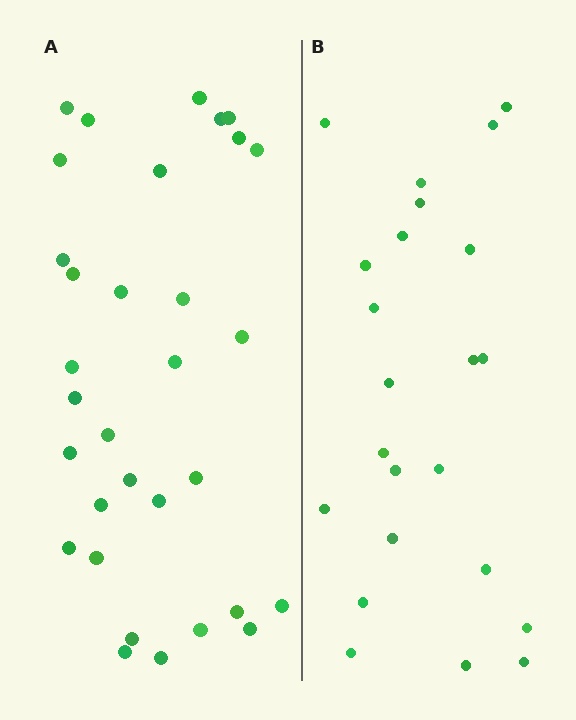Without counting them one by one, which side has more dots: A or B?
Region A (the left region) has more dots.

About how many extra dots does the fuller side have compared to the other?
Region A has roughly 8 or so more dots than region B.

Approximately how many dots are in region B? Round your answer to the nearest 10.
About 20 dots. (The exact count is 23, which rounds to 20.)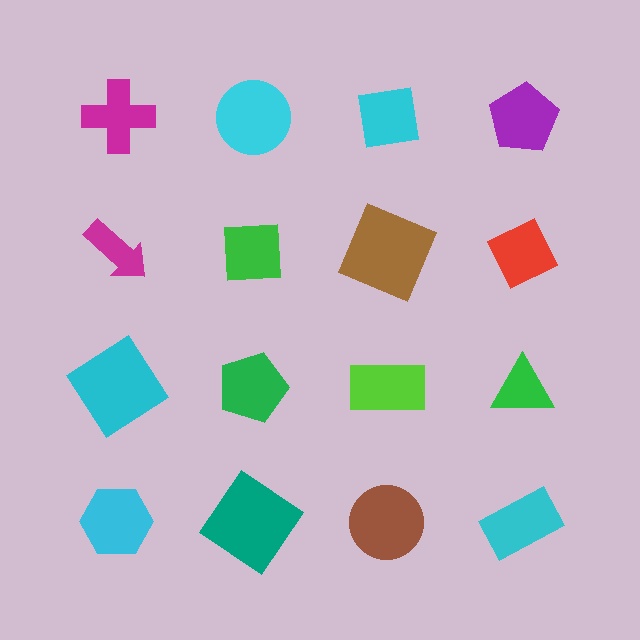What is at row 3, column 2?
A green pentagon.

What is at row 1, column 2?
A cyan circle.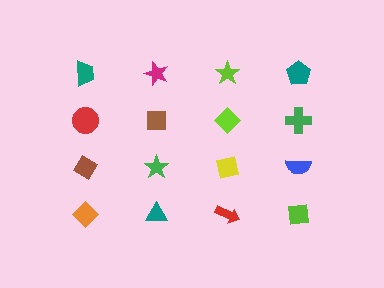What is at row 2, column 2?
A brown square.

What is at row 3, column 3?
A yellow square.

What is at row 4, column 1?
An orange diamond.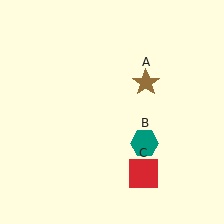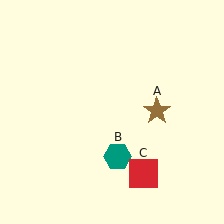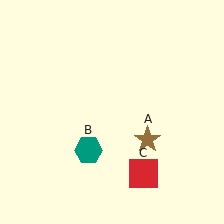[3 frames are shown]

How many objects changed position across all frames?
2 objects changed position: brown star (object A), teal hexagon (object B).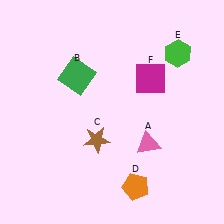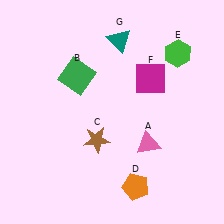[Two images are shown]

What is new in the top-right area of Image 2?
A teal triangle (G) was added in the top-right area of Image 2.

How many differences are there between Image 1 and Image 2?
There is 1 difference between the two images.